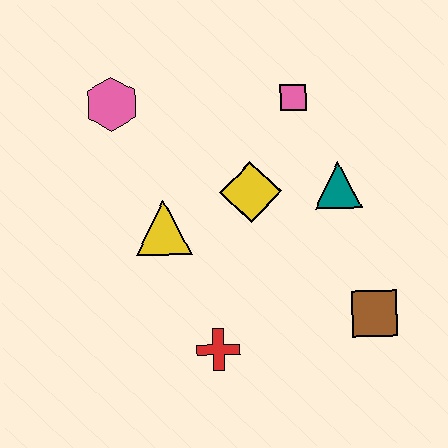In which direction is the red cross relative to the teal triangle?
The red cross is below the teal triangle.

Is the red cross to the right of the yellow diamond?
No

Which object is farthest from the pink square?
The red cross is farthest from the pink square.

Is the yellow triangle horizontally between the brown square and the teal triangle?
No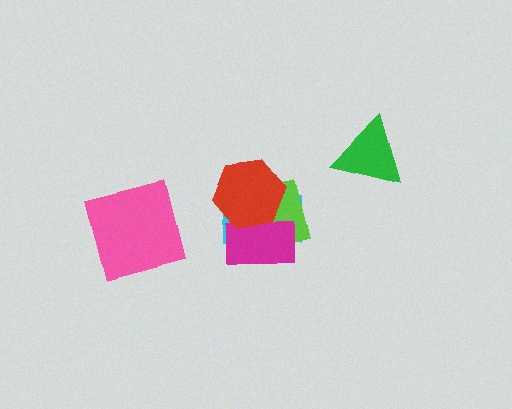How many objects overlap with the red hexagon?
3 objects overlap with the red hexagon.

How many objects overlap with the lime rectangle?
3 objects overlap with the lime rectangle.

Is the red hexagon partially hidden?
No, no other shape covers it.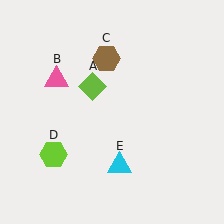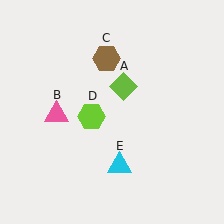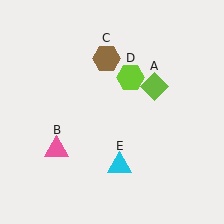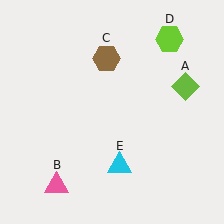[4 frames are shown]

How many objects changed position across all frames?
3 objects changed position: lime diamond (object A), pink triangle (object B), lime hexagon (object D).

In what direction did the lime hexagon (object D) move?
The lime hexagon (object D) moved up and to the right.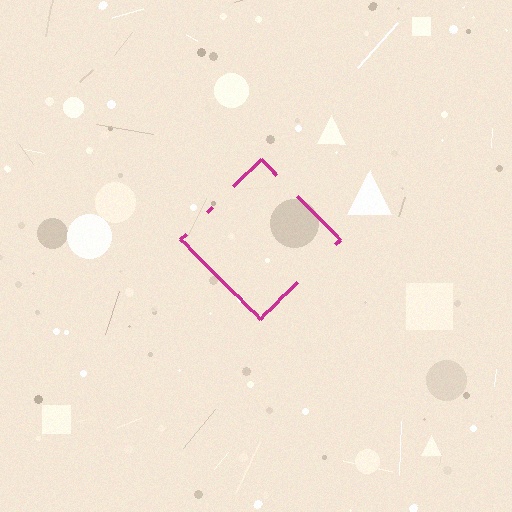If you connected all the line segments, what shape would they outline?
They would outline a diamond.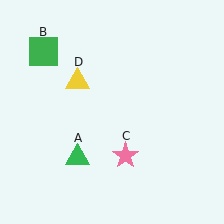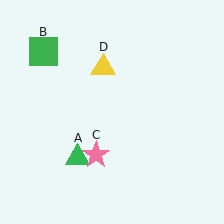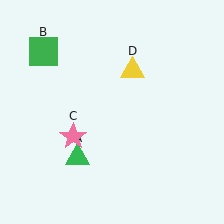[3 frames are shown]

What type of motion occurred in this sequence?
The pink star (object C), yellow triangle (object D) rotated clockwise around the center of the scene.